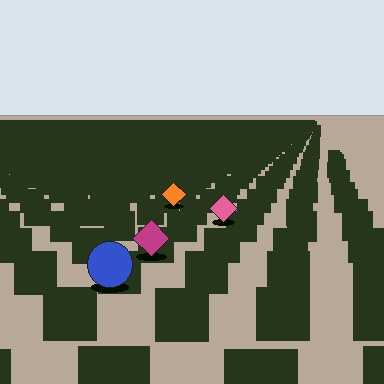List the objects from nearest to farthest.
From nearest to farthest: the blue circle, the magenta diamond, the pink diamond, the orange diamond.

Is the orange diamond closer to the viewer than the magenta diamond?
No. The magenta diamond is closer — you can tell from the texture gradient: the ground texture is coarser near it.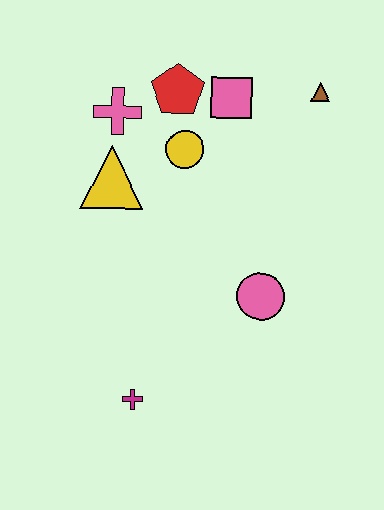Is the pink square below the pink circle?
No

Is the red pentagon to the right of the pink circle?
No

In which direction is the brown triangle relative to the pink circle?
The brown triangle is above the pink circle.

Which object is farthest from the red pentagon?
The magenta cross is farthest from the red pentagon.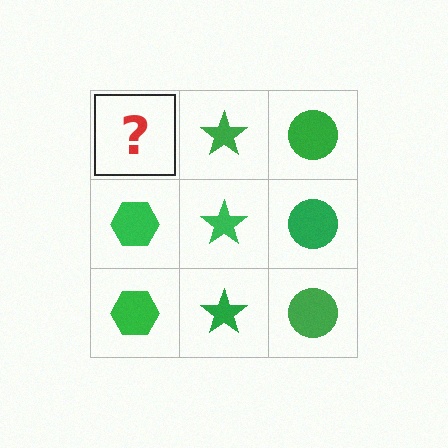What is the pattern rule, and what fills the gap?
The rule is that each column has a consistent shape. The gap should be filled with a green hexagon.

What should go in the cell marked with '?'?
The missing cell should contain a green hexagon.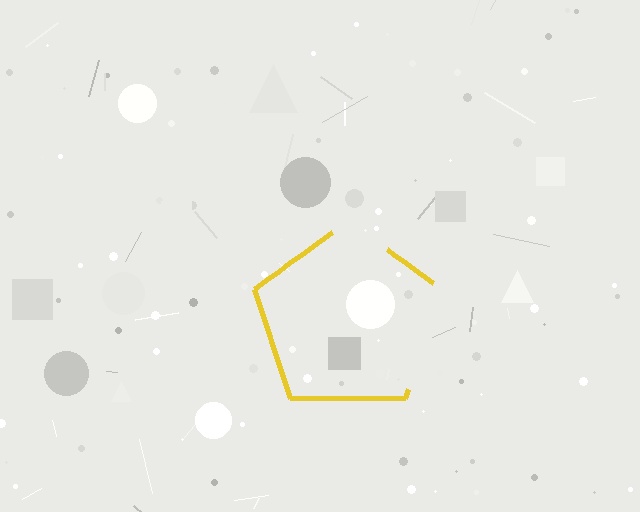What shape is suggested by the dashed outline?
The dashed outline suggests a pentagon.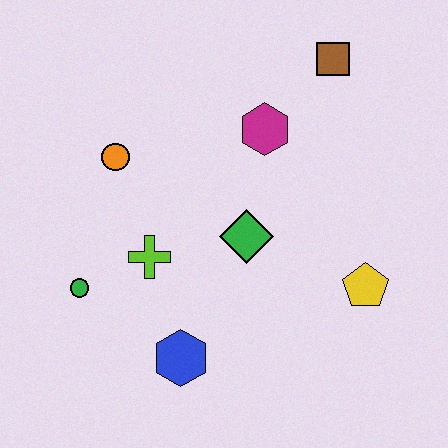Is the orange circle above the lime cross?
Yes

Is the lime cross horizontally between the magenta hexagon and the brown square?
No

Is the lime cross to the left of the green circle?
No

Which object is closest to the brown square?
The magenta hexagon is closest to the brown square.